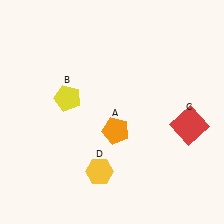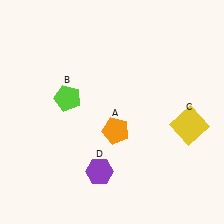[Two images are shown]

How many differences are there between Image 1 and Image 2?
There are 3 differences between the two images.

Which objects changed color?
B changed from yellow to lime. C changed from red to yellow. D changed from yellow to purple.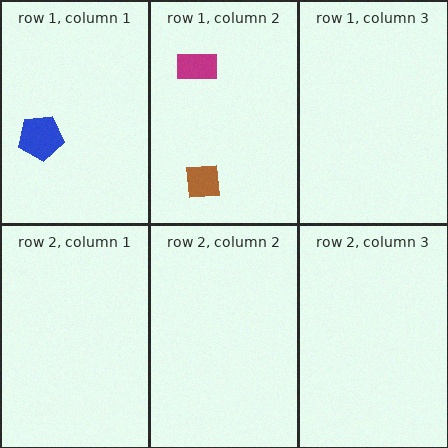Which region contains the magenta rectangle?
The row 1, column 2 region.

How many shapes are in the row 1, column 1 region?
1.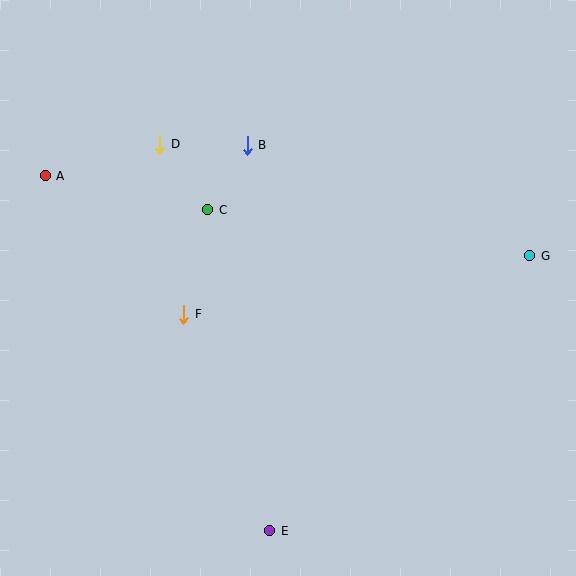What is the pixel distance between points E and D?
The distance between E and D is 402 pixels.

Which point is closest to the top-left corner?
Point A is closest to the top-left corner.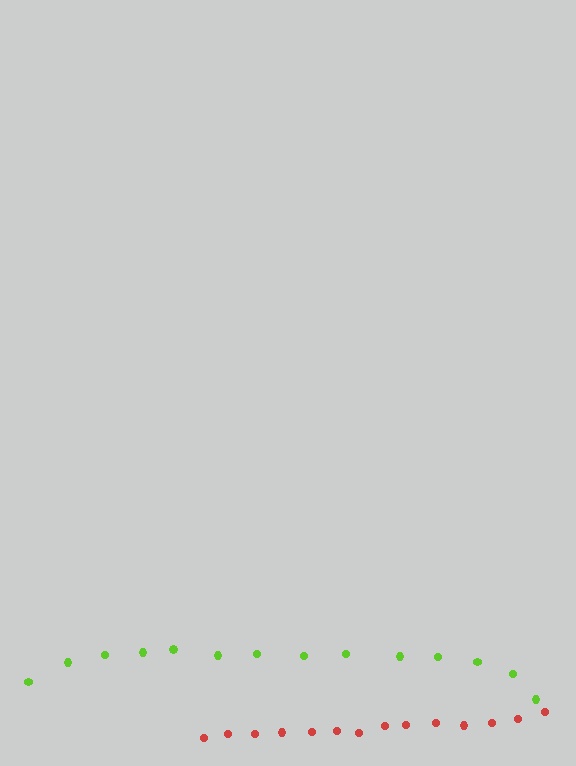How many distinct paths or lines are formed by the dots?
There are 2 distinct paths.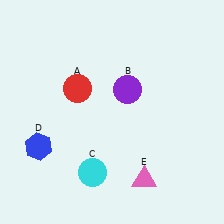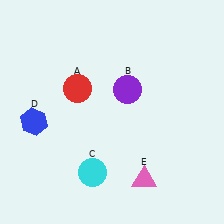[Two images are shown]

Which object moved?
The blue hexagon (D) moved up.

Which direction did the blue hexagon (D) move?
The blue hexagon (D) moved up.